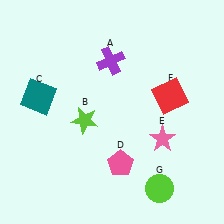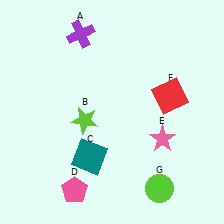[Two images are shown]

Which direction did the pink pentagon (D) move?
The pink pentagon (D) moved left.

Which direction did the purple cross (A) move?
The purple cross (A) moved left.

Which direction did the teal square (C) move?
The teal square (C) moved down.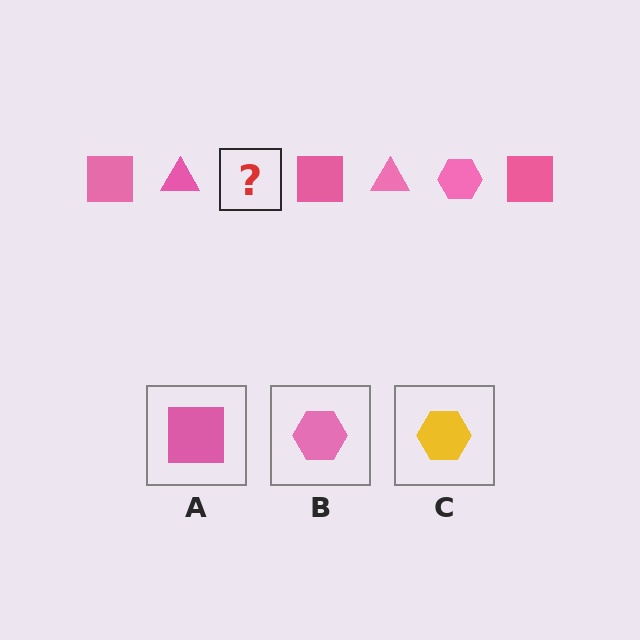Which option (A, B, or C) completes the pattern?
B.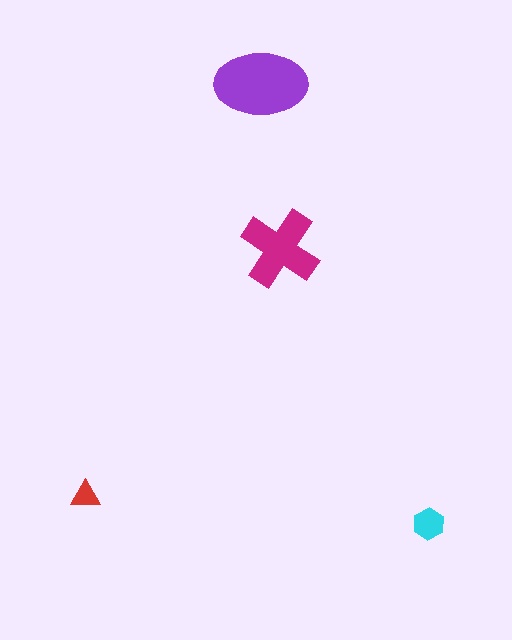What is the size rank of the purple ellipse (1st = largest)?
1st.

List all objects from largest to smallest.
The purple ellipse, the magenta cross, the cyan hexagon, the red triangle.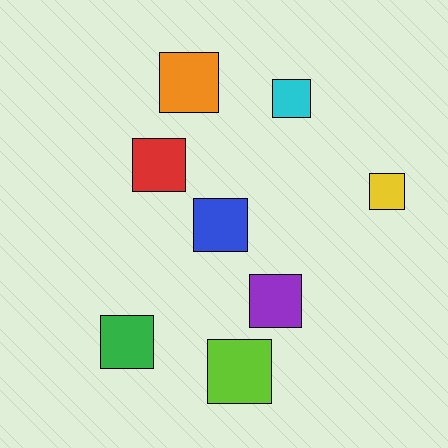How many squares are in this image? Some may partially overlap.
There are 8 squares.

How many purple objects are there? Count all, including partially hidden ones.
There is 1 purple object.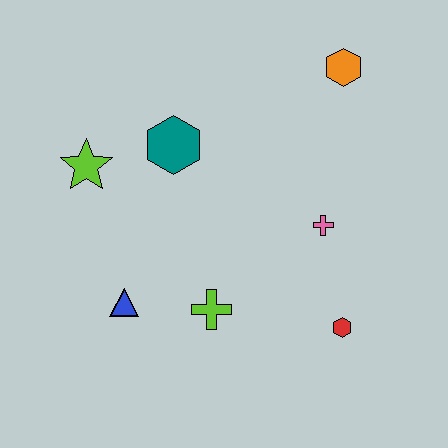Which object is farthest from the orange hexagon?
The blue triangle is farthest from the orange hexagon.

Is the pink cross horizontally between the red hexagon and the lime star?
Yes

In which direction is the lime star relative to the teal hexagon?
The lime star is to the left of the teal hexagon.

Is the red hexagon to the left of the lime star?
No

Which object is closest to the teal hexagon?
The lime star is closest to the teal hexagon.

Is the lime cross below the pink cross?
Yes